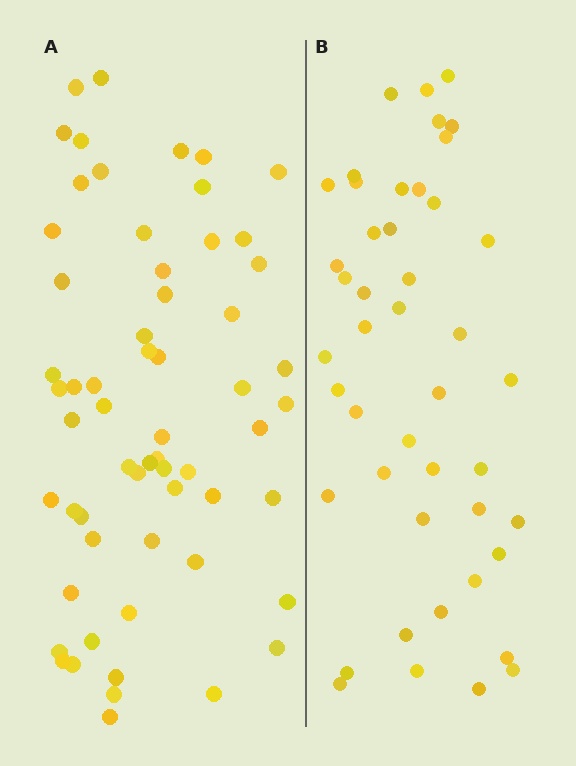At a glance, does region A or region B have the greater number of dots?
Region A (the left region) has more dots.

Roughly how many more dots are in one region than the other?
Region A has approximately 15 more dots than region B.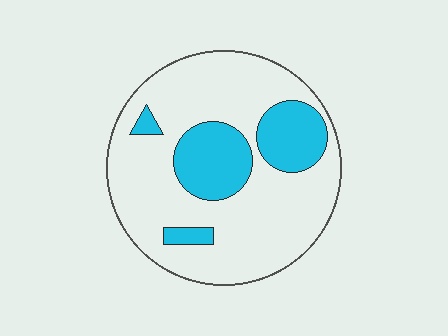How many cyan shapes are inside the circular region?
4.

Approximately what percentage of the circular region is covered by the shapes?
Approximately 25%.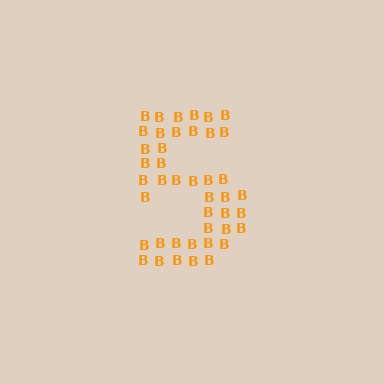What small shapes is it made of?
It is made of small letter B's.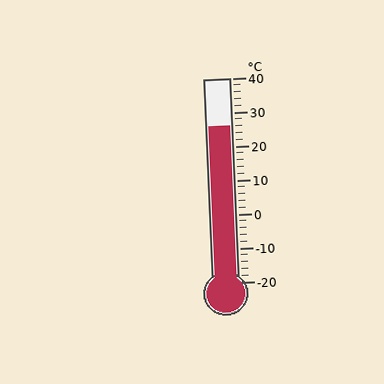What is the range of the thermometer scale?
The thermometer scale ranges from -20°C to 40°C.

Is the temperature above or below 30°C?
The temperature is below 30°C.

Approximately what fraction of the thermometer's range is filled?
The thermometer is filled to approximately 75% of its range.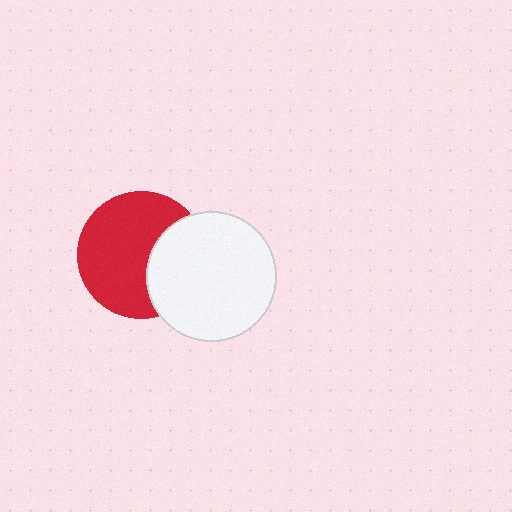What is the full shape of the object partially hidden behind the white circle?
The partially hidden object is a red circle.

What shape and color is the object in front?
The object in front is a white circle.